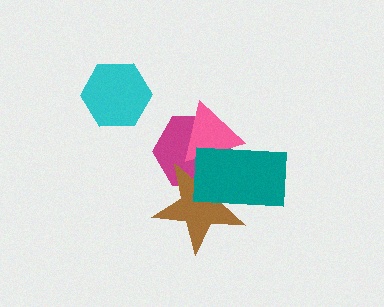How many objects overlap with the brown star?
3 objects overlap with the brown star.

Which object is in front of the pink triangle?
The teal rectangle is in front of the pink triangle.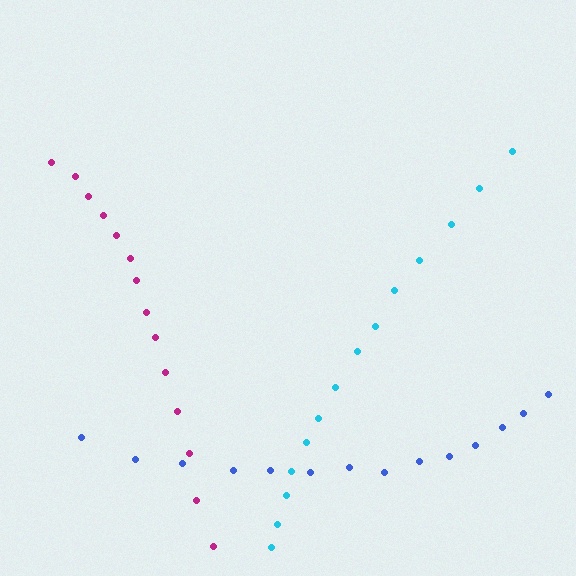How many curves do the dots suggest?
There are 3 distinct paths.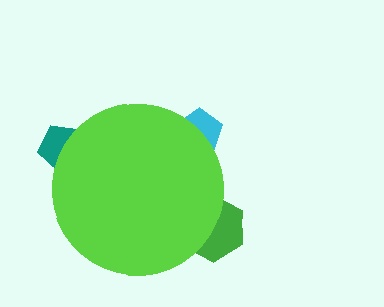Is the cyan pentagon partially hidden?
Yes, the cyan pentagon is partially hidden behind the lime circle.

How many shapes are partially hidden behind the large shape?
3 shapes are partially hidden.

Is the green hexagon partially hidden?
Yes, the green hexagon is partially hidden behind the lime circle.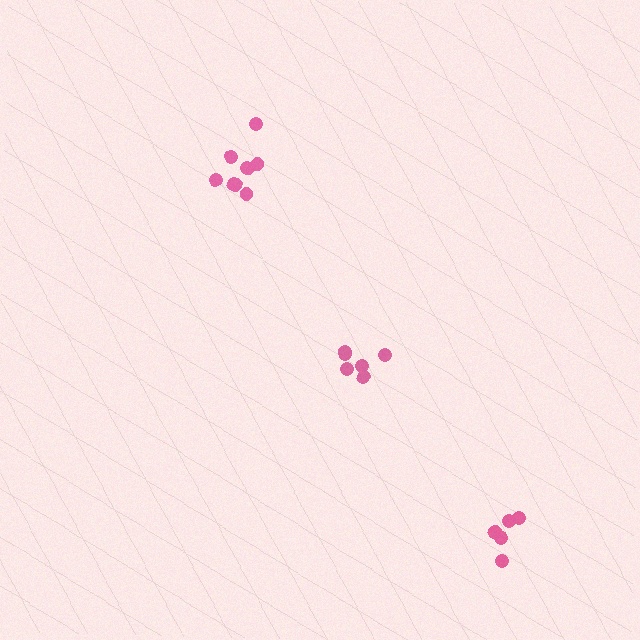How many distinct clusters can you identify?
There are 3 distinct clusters.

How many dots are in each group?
Group 1: 9 dots, Group 2: 6 dots, Group 3: 6 dots (21 total).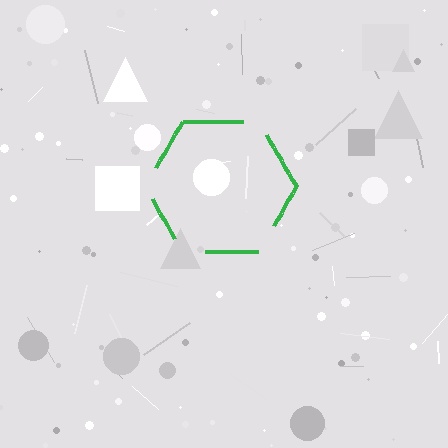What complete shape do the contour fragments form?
The contour fragments form a hexagon.